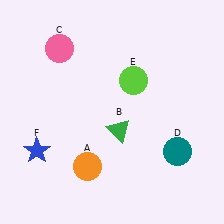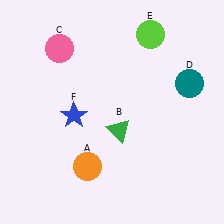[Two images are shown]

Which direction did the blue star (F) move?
The blue star (F) moved right.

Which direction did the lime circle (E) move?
The lime circle (E) moved up.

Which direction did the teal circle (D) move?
The teal circle (D) moved up.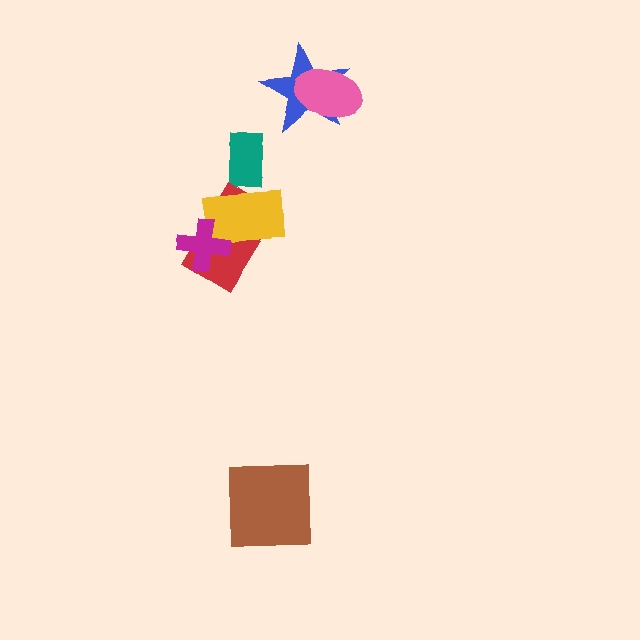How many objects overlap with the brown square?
0 objects overlap with the brown square.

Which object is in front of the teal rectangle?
The yellow rectangle is in front of the teal rectangle.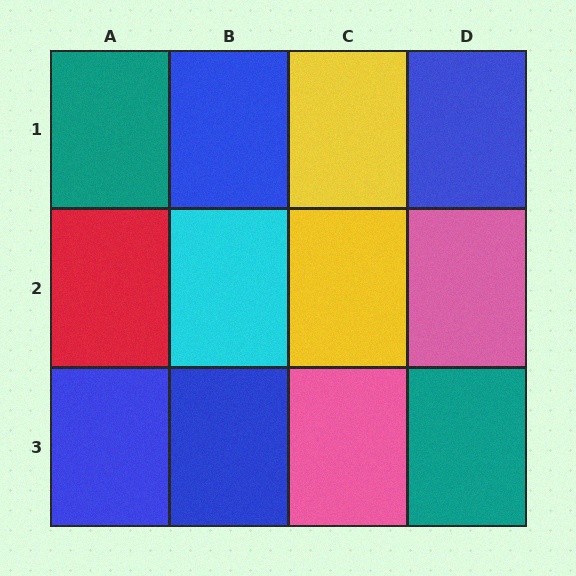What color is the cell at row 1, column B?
Blue.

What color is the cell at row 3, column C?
Pink.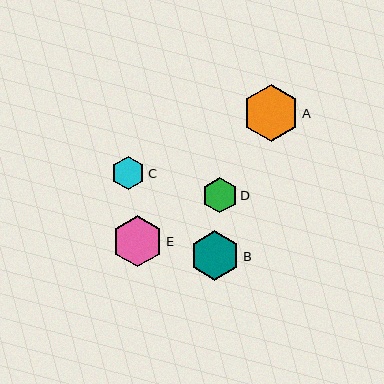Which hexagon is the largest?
Hexagon A is the largest with a size of approximately 57 pixels.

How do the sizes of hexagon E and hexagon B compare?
Hexagon E and hexagon B are approximately the same size.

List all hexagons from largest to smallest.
From largest to smallest: A, E, B, D, C.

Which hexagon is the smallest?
Hexagon C is the smallest with a size of approximately 33 pixels.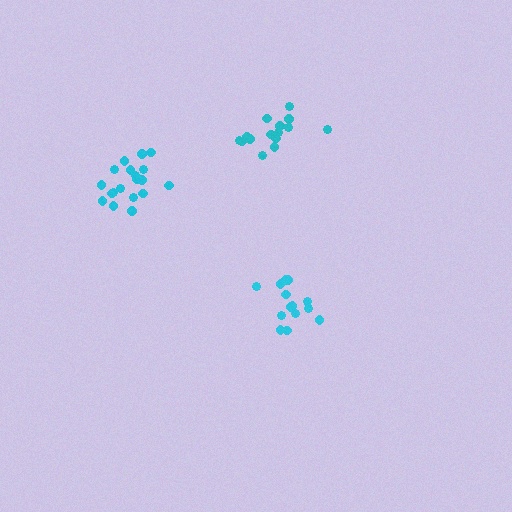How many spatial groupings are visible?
There are 3 spatial groupings.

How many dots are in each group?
Group 1: 15 dots, Group 2: 19 dots, Group 3: 14 dots (48 total).